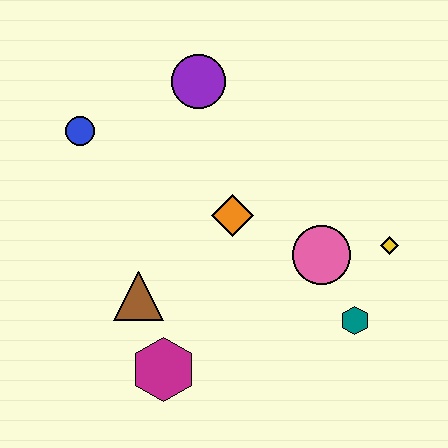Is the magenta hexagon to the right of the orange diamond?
No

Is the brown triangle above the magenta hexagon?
Yes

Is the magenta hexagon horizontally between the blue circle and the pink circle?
Yes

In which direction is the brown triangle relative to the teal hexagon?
The brown triangle is to the left of the teal hexagon.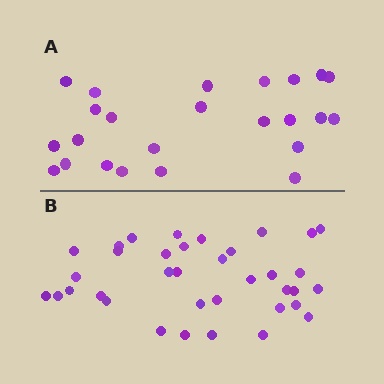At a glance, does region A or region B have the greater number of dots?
Region B (the bottom region) has more dots.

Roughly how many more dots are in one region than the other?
Region B has roughly 12 or so more dots than region A.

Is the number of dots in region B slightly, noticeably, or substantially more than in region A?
Region B has substantially more. The ratio is roughly 1.5 to 1.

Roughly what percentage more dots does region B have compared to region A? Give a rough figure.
About 50% more.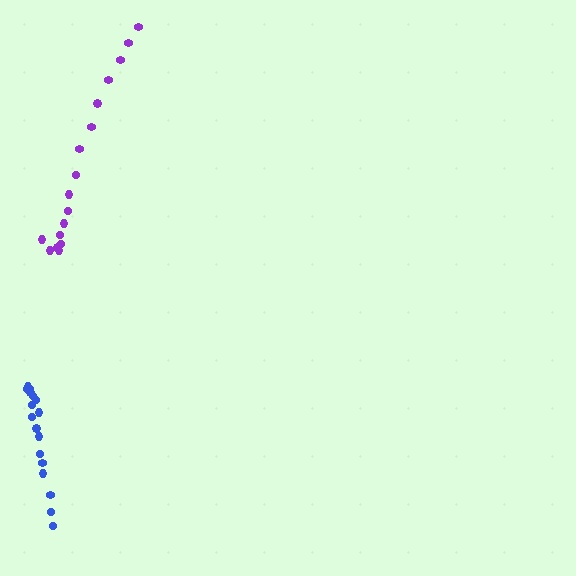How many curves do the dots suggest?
There are 2 distinct paths.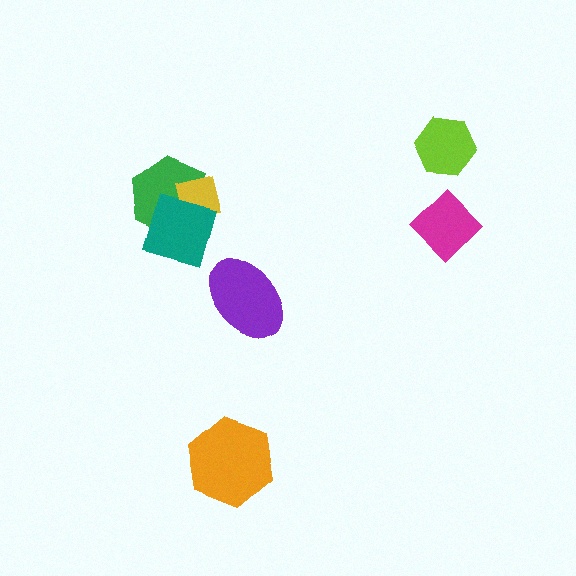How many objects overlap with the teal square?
2 objects overlap with the teal square.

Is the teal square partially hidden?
No, no other shape covers it.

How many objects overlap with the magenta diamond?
0 objects overlap with the magenta diamond.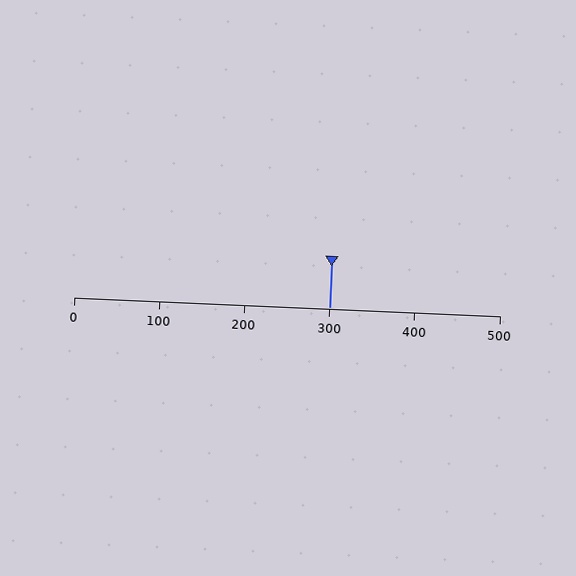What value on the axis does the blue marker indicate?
The marker indicates approximately 300.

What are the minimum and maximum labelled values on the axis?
The axis runs from 0 to 500.